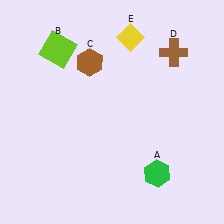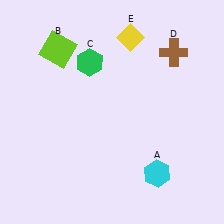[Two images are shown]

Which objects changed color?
A changed from green to cyan. C changed from brown to green.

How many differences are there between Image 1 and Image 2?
There are 2 differences between the two images.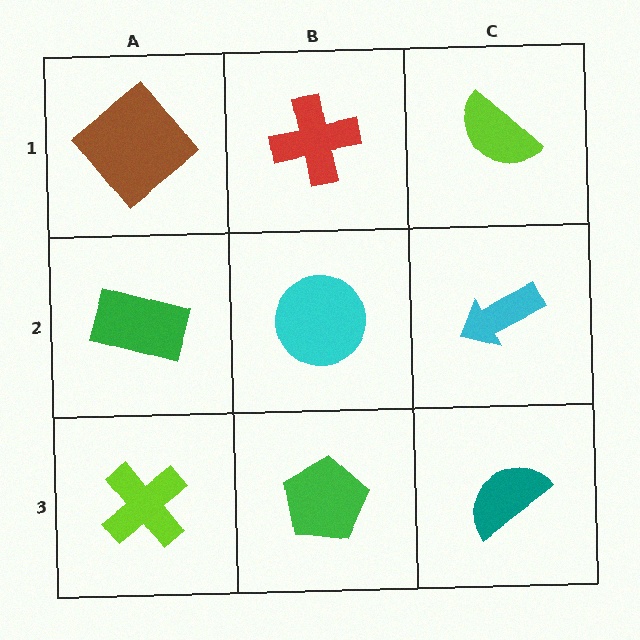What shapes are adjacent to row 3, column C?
A cyan arrow (row 2, column C), a green pentagon (row 3, column B).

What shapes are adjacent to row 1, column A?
A green rectangle (row 2, column A), a red cross (row 1, column B).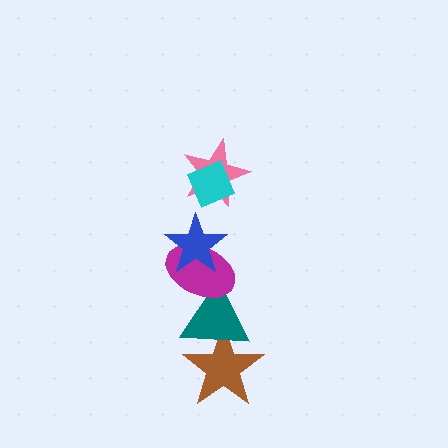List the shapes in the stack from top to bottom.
From top to bottom: the cyan diamond, the pink star, the blue star, the magenta ellipse, the teal triangle, the brown star.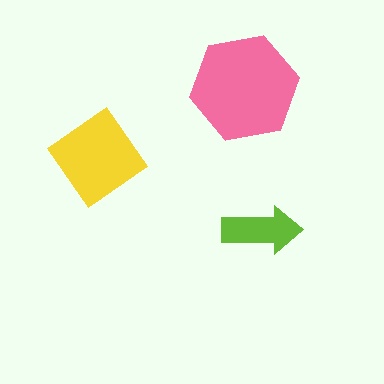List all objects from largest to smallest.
The pink hexagon, the yellow diamond, the lime arrow.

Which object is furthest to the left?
The yellow diamond is leftmost.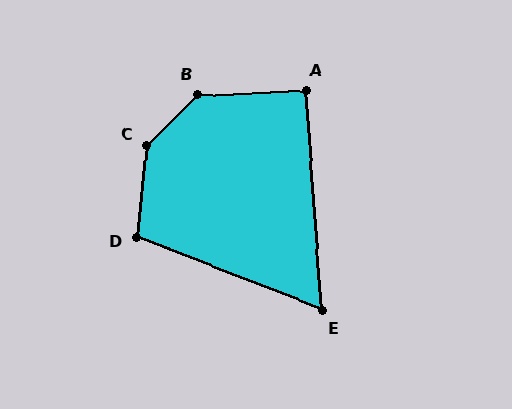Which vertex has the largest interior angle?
C, at approximately 141 degrees.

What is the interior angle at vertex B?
Approximately 137 degrees (obtuse).